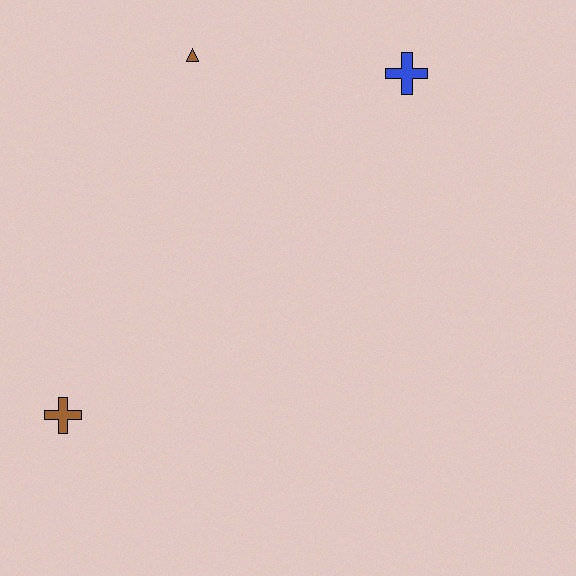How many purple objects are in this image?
There are no purple objects.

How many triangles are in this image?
There is 1 triangle.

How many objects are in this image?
There are 3 objects.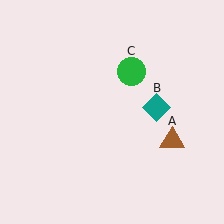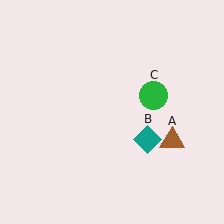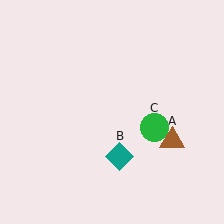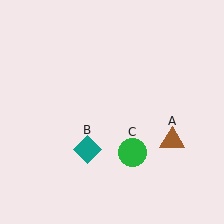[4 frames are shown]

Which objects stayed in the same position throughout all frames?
Brown triangle (object A) remained stationary.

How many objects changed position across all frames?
2 objects changed position: teal diamond (object B), green circle (object C).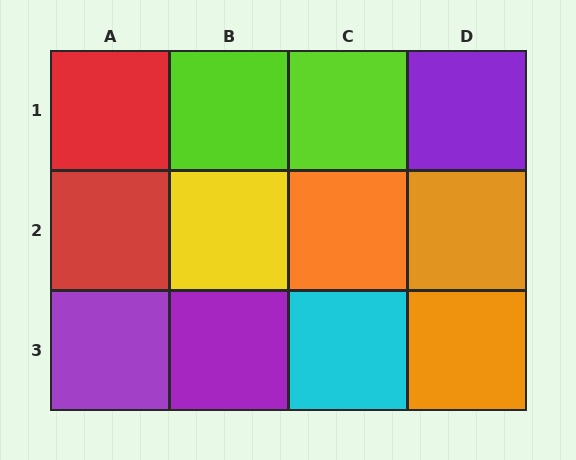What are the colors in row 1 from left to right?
Red, lime, lime, purple.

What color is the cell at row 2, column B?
Yellow.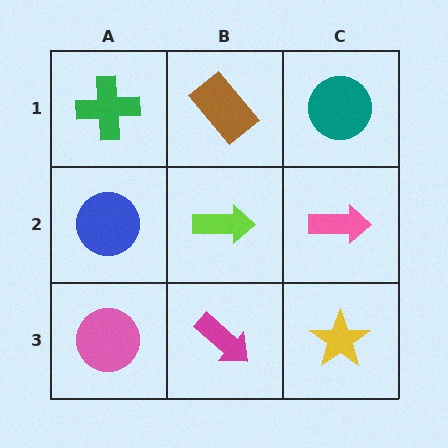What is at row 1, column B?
A brown rectangle.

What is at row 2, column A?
A blue circle.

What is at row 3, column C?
A yellow star.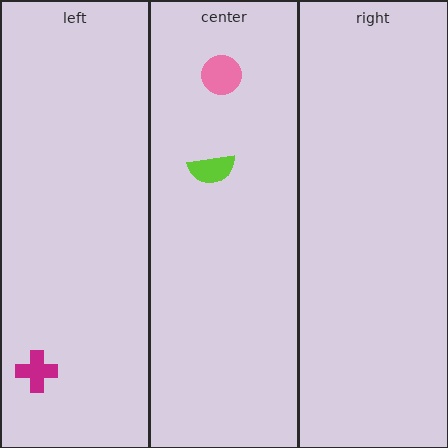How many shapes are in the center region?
2.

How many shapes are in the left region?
1.